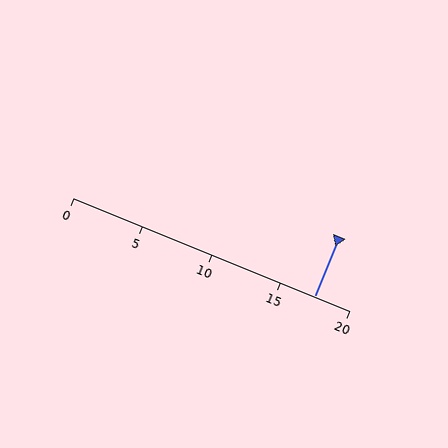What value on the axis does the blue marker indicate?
The marker indicates approximately 17.5.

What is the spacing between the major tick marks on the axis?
The major ticks are spaced 5 apart.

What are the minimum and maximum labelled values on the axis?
The axis runs from 0 to 20.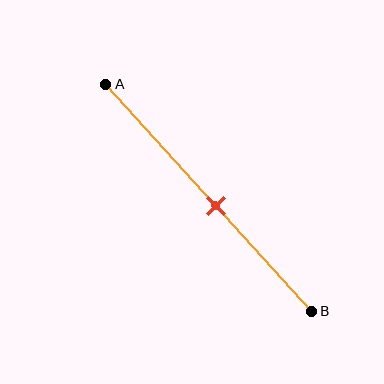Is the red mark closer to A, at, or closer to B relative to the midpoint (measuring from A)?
The red mark is closer to point B than the midpoint of segment AB.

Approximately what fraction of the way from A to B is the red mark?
The red mark is approximately 55% of the way from A to B.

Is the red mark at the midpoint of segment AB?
No, the mark is at about 55% from A, not at the 50% midpoint.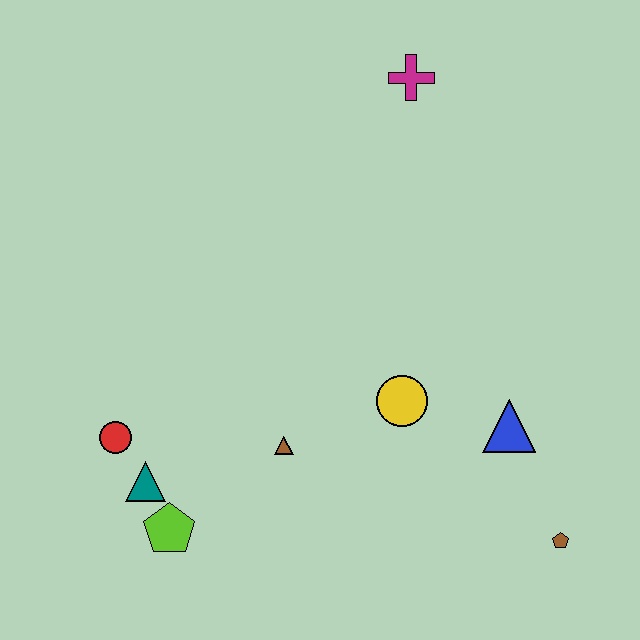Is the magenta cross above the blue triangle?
Yes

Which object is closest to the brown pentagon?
The blue triangle is closest to the brown pentagon.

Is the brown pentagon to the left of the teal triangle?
No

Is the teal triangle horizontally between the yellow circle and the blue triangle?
No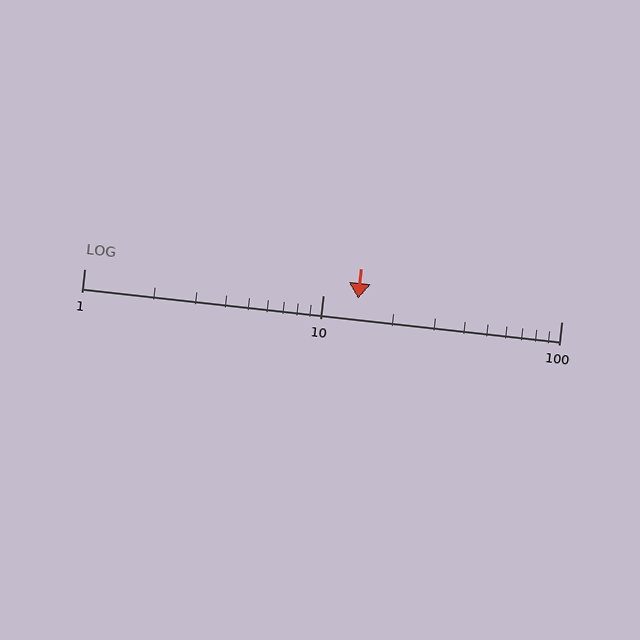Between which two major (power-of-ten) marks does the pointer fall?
The pointer is between 10 and 100.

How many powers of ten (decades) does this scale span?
The scale spans 2 decades, from 1 to 100.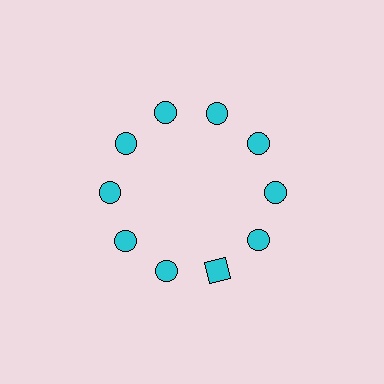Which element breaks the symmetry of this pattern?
The cyan square at roughly the 5 o'clock position breaks the symmetry. All other shapes are cyan circles.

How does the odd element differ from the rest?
It has a different shape: square instead of circle.